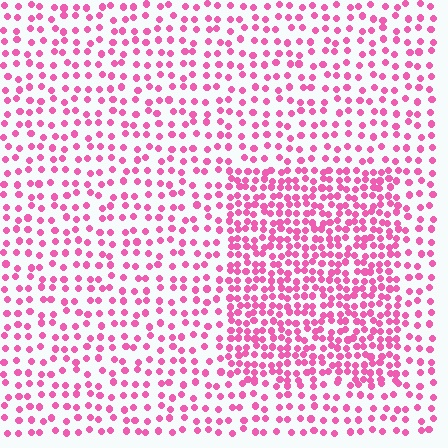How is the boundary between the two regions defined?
The boundary is defined by a change in element density (approximately 2.0x ratio). All elements are the same color, size, and shape.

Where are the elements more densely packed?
The elements are more densely packed inside the rectangle boundary.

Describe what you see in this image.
The image contains small pink elements arranged at two different densities. A rectangle-shaped region is visible where the elements are more densely packed than the surrounding area.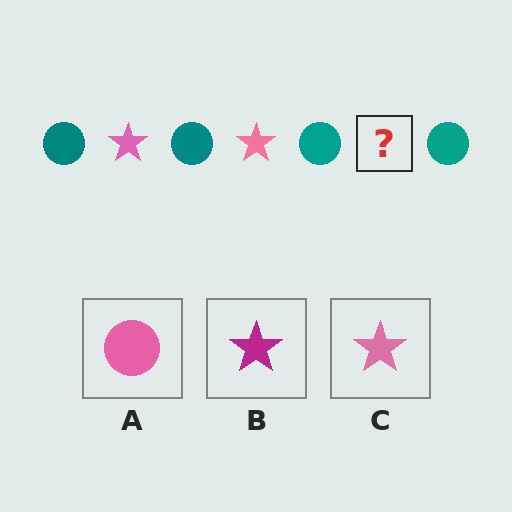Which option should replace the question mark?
Option C.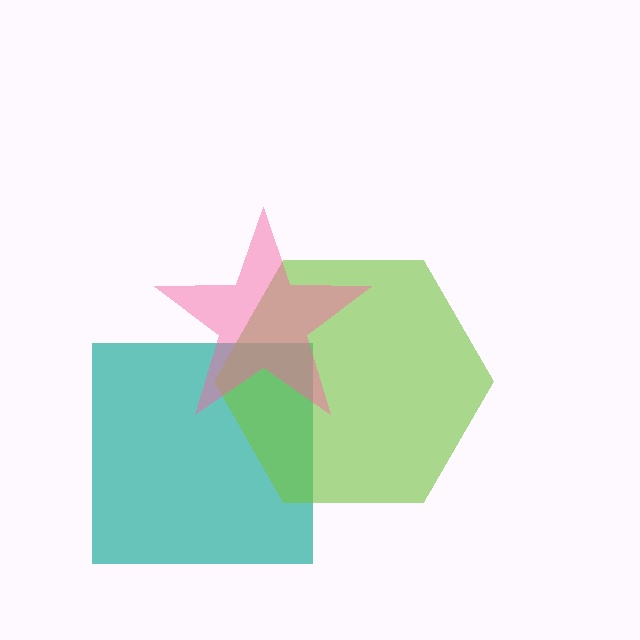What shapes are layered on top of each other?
The layered shapes are: a teal square, a lime hexagon, a pink star.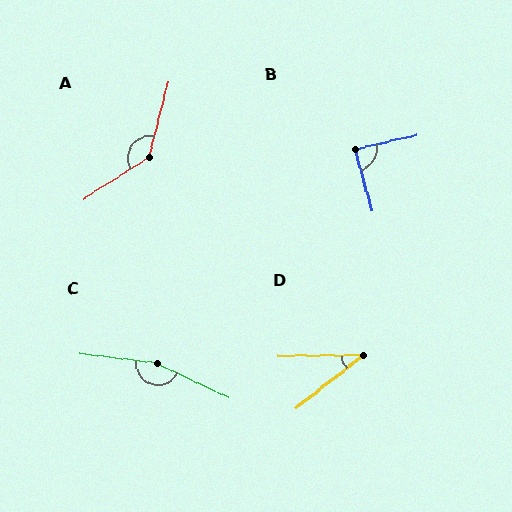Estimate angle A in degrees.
Approximately 137 degrees.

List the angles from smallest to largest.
D (38°), B (88°), A (137°), C (161°).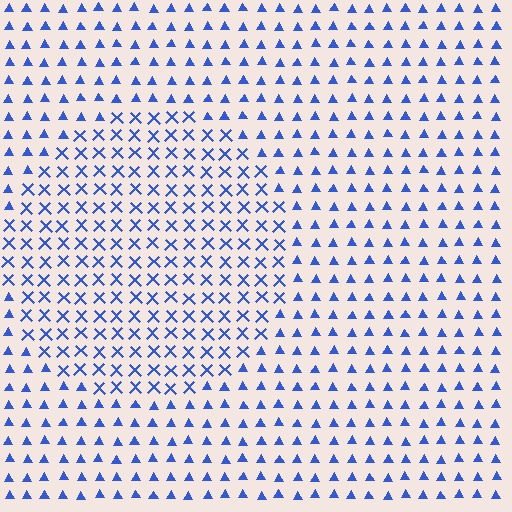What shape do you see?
I see a circle.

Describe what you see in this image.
The image is filled with small blue elements arranged in a uniform grid. A circle-shaped region contains X marks, while the surrounding area contains triangles. The boundary is defined purely by the change in element shape.